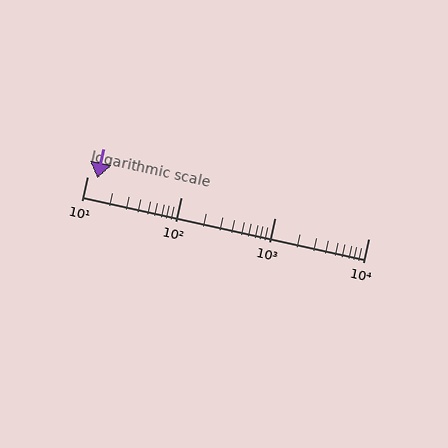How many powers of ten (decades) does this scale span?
The scale spans 3 decades, from 10 to 10000.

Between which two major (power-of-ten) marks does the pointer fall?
The pointer is between 10 and 100.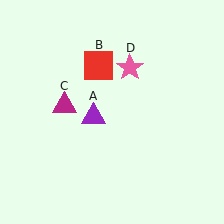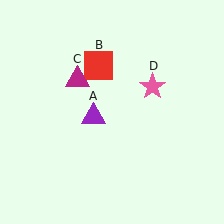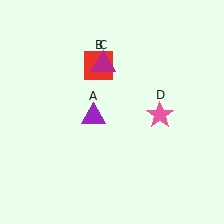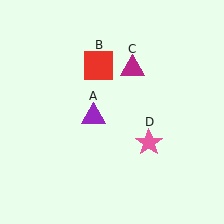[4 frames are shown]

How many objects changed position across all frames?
2 objects changed position: magenta triangle (object C), pink star (object D).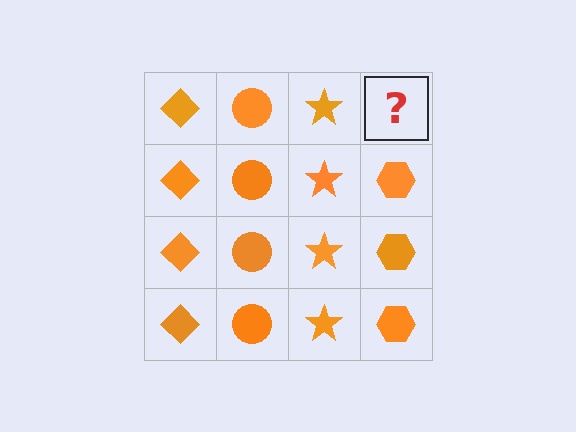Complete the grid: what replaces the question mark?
The question mark should be replaced with an orange hexagon.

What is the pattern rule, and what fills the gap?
The rule is that each column has a consistent shape. The gap should be filled with an orange hexagon.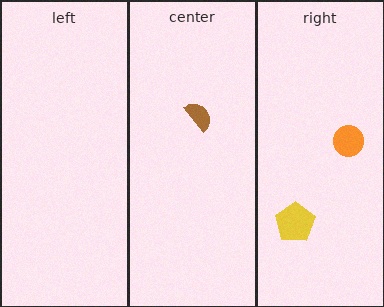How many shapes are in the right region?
2.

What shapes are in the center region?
The brown semicircle.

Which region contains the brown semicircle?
The center region.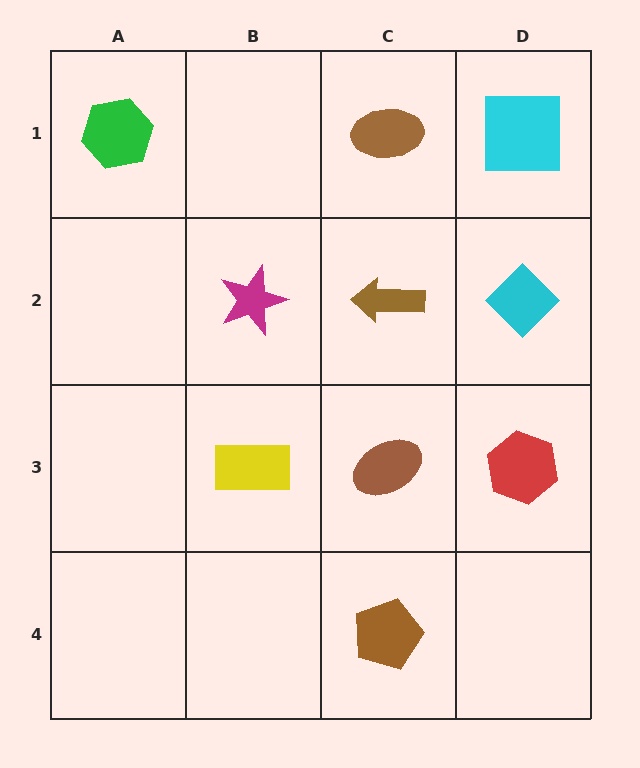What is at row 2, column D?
A cyan diamond.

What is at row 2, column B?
A magenta star.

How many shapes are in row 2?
3 shapes.